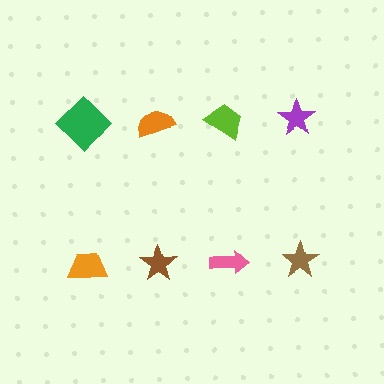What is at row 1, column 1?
A green diamond.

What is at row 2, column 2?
A brown star.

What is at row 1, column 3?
A lime trapezoid.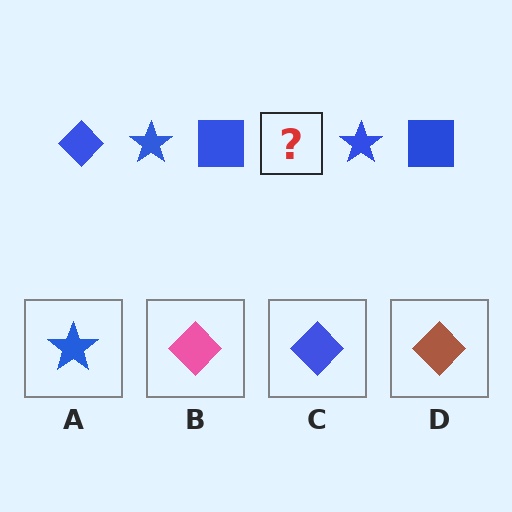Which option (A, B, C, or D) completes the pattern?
C.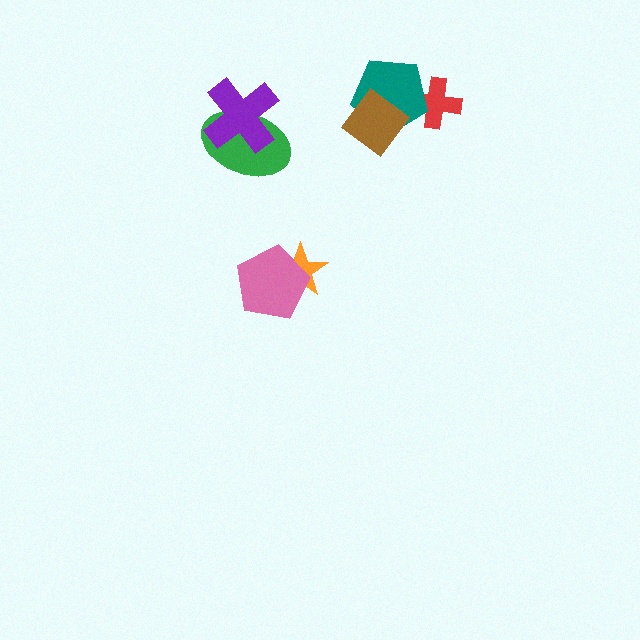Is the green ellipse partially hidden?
Yes, it is partially covered by another shape.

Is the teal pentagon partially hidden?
Yes, it is partially covered by another shape.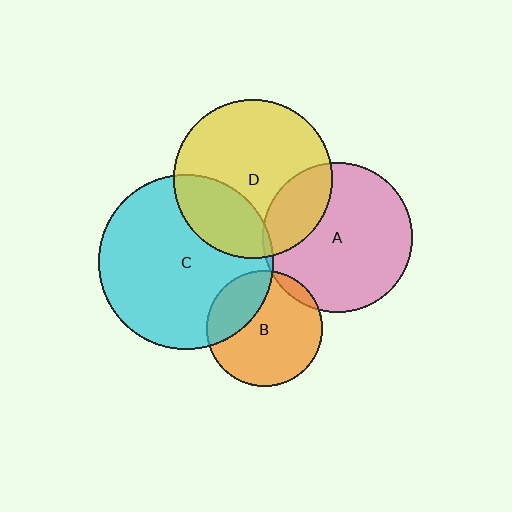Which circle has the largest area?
Circle C (cyan).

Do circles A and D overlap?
Yes.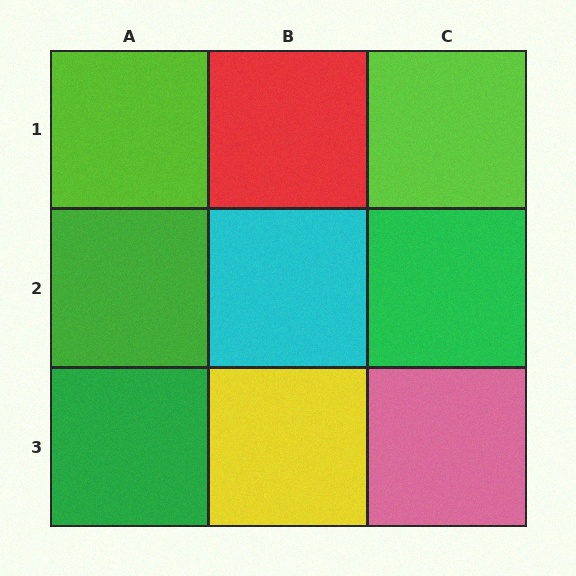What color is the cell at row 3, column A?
Green.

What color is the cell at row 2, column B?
Cyan.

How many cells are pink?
1 cell is pink.